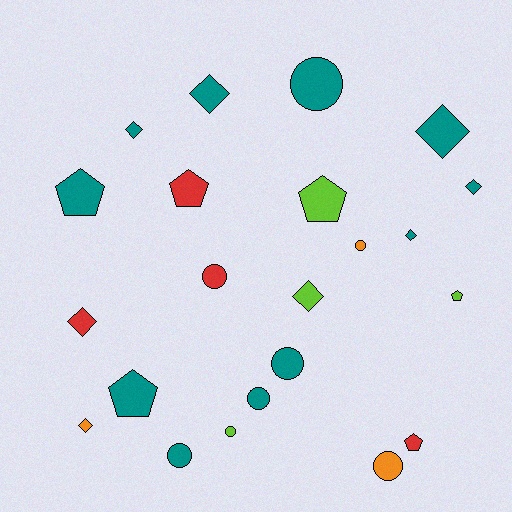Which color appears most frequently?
Teal, with 11 objects.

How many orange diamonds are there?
There is 1 orange diamond.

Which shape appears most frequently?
Diamond, with 8 objects.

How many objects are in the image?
There are 22 objects.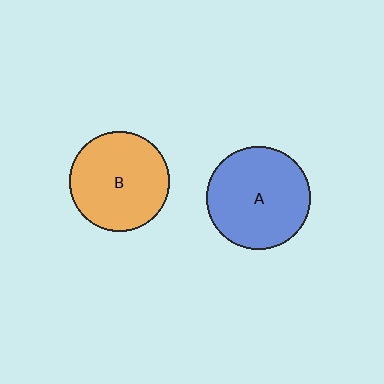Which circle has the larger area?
Circle A (blue).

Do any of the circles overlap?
No, none of the circles overlap.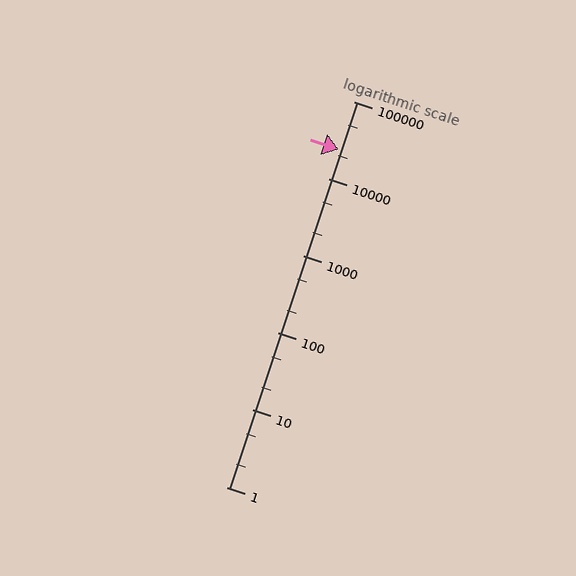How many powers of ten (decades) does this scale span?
The scale spans 5 decades, from 1 to 100000.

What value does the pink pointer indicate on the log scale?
The pointer indicates approximately 24000.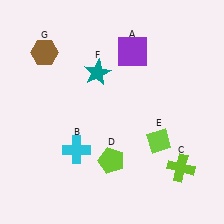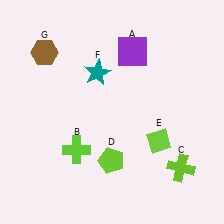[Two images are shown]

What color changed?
The cross (B) changed from cyan in Image 1 to lime in Image 2.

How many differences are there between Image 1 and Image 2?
There is 1 difference between the two images.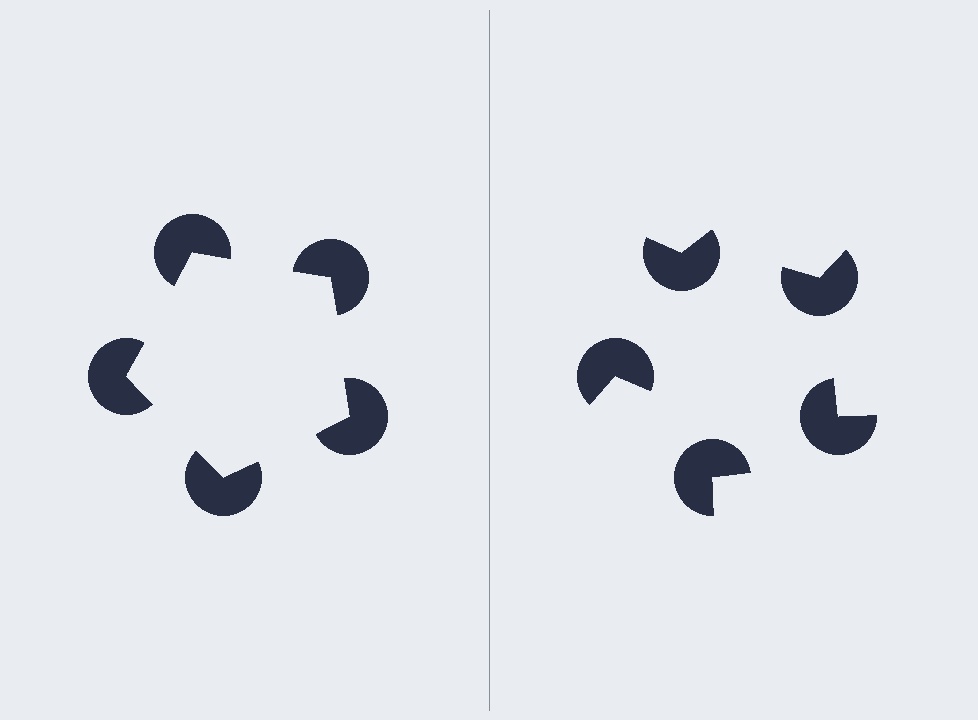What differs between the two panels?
The pac-man discs are positioned identically on both sides; only the wedge orientations differ. On the left they align to a pentagon; on the right they are misaligned.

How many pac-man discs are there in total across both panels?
10 — 5 on each side.